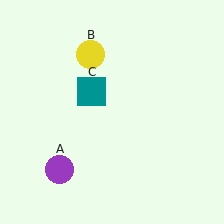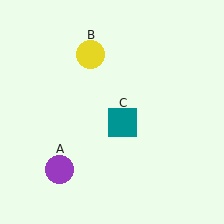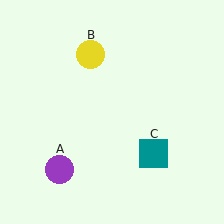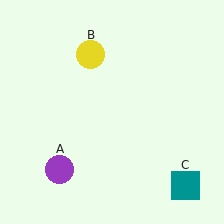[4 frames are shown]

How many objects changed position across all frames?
1 object changed position: teal square (object C).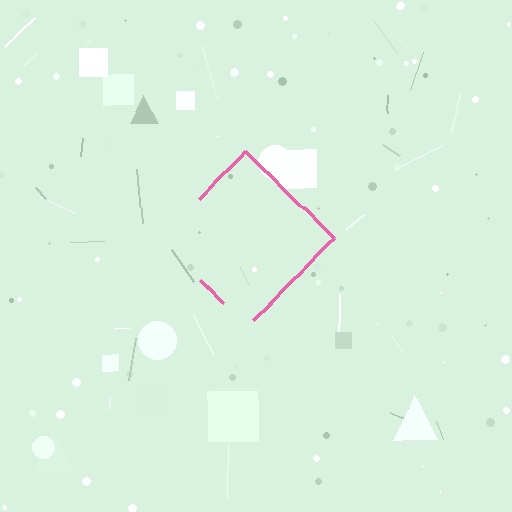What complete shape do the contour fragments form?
The contour fragments form a diamond.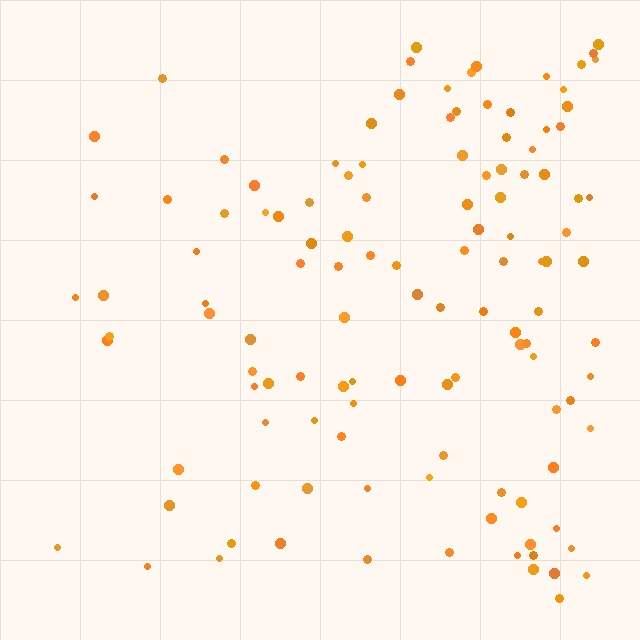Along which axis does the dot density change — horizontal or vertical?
Horizontal.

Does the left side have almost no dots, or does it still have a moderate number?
Still a moderate number, just noticeably fewer than the right.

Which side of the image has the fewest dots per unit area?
The left.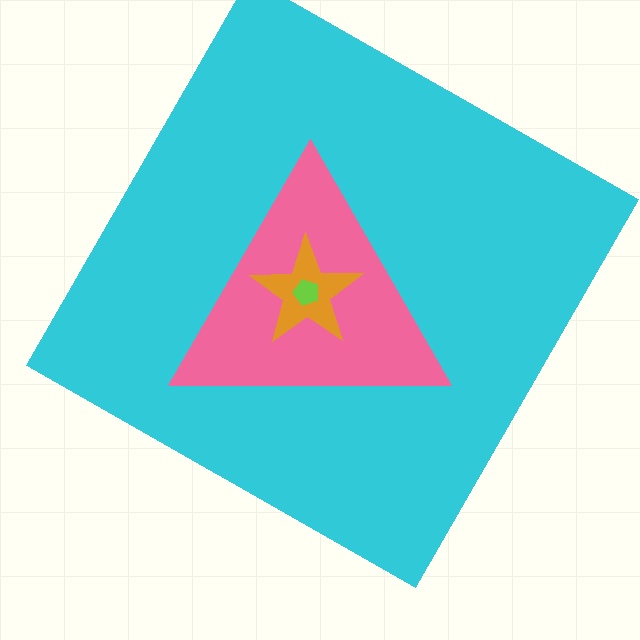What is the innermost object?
The lime pentagon.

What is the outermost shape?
The cyan square.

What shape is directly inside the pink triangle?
The orange star.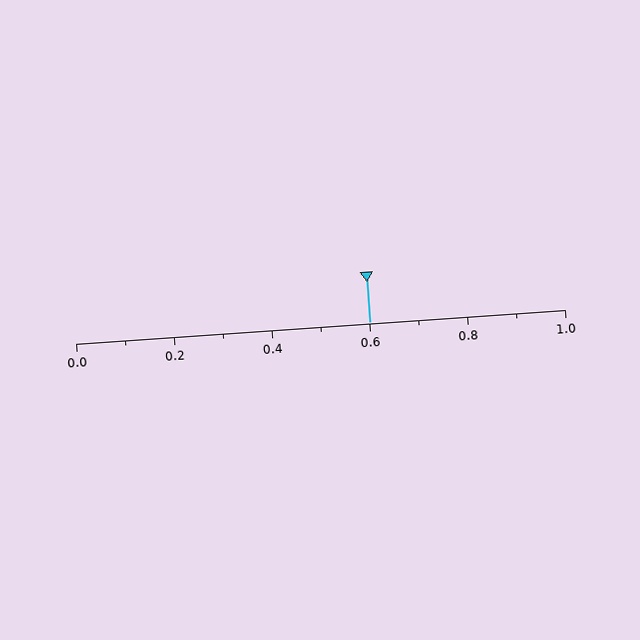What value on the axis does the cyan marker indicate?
The marker indicates approximately 0.6.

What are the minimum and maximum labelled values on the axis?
The axis runs from 0.0 to 1.0.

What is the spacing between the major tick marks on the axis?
The major ticks are spaced 0.2 apart.